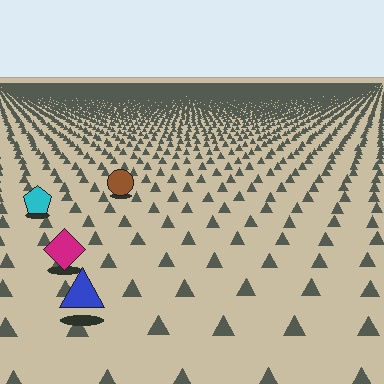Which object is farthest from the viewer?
The brown circle is farthest from the viewer. It appears smaller and the ground texture around it is denser.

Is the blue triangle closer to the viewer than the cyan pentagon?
Yes. The blue triangle is closer — you can tell from the texture gradient: the ground texture is coarser near it.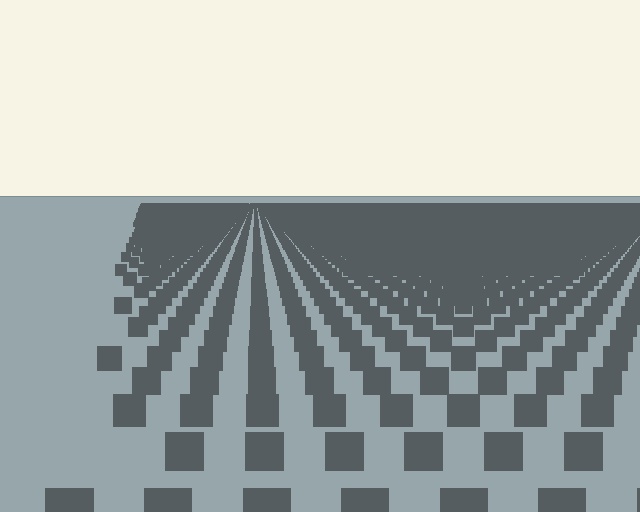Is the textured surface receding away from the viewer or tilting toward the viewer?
The surface is receding away from the viewer. Texture elements get smaller and denser toward the top.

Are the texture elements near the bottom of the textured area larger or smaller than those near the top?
Larger. Near the bottom, elements are closer to the viewer and appear at a bigger on-screen size.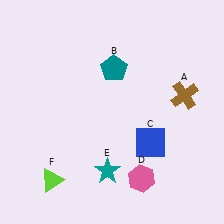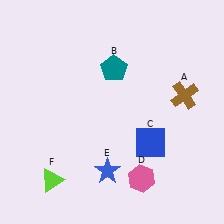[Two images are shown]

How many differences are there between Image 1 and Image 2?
There is 1 difference between the two images.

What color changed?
The star (E) changed from teal in Image 1 to blue in Image 2.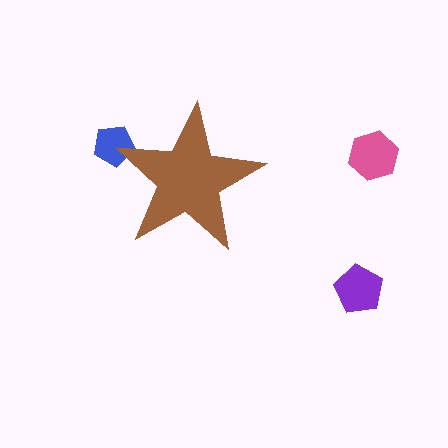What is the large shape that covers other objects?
A brown star.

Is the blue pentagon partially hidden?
Yes, the blue pentagon is partially hidden behind the brown star.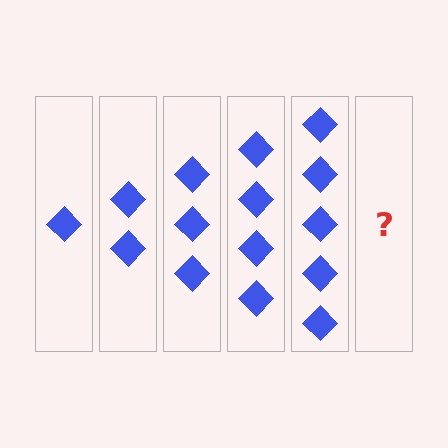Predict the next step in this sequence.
The next step is 6 diamonds.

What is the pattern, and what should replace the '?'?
The pattern is that each step adds one more diamond. The '?' should be 6 diamonds.